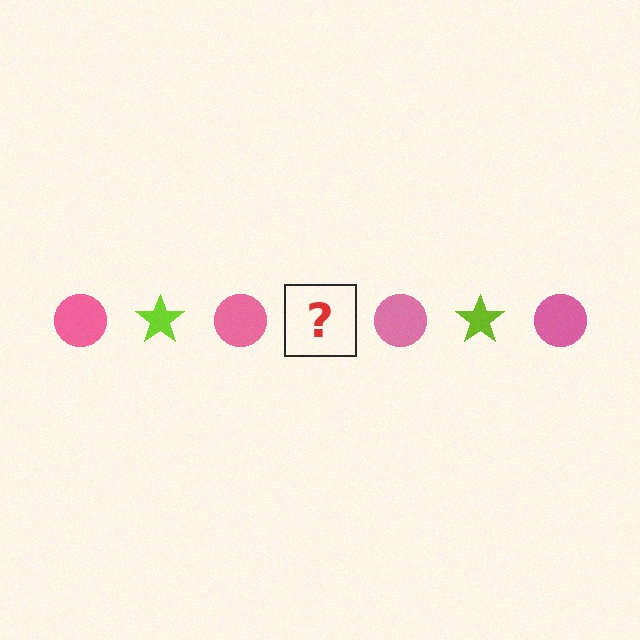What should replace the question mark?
The question mark should be replaced with a lime star.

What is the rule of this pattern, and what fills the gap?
The rule is that the pattern alternates between pink circle and lime star. The gap should be filled with a lime star.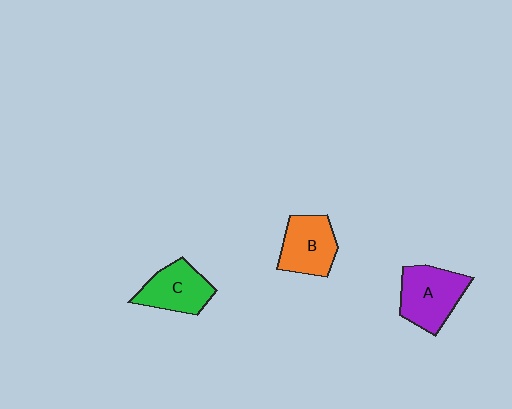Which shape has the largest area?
Shape A (purple).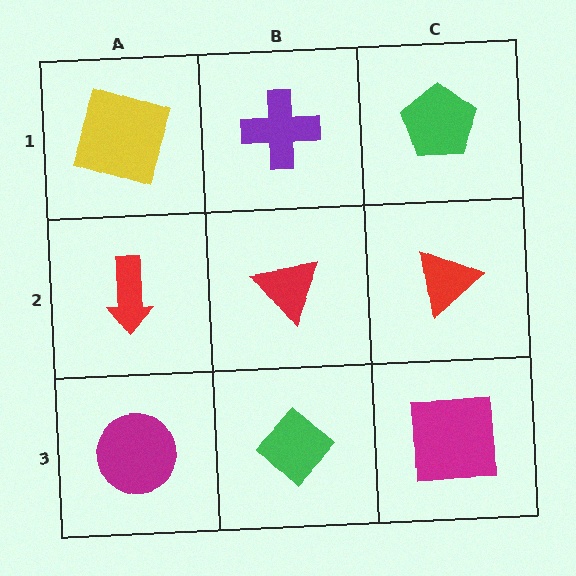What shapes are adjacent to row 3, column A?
A red arrow (row 2, column A), a green diamond (row 3, column B).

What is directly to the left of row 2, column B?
A red arrow.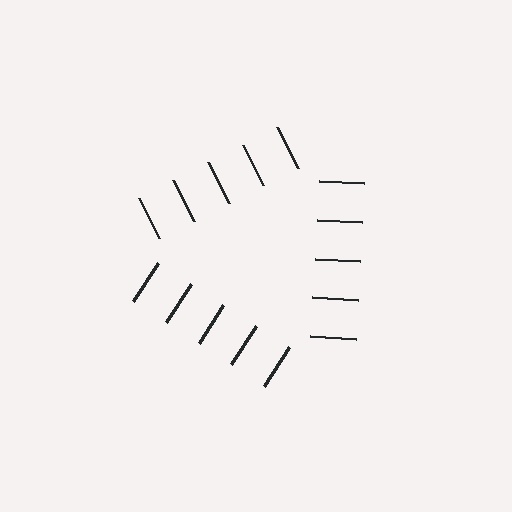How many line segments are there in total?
15 — 5 along each of the 3 edges.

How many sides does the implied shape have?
3 sides — the line-ends trace a triangle.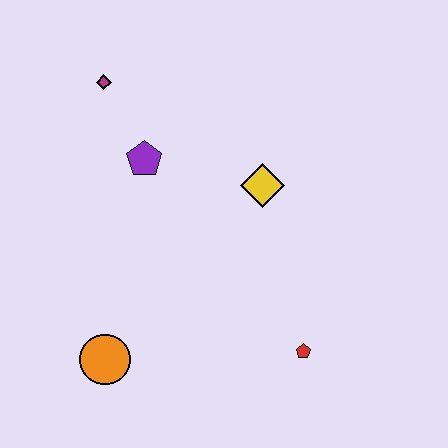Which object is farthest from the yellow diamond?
The orange circle is farthest from the yellow diamond.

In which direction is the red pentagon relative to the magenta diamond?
The red pentagon is below the magenta diamond.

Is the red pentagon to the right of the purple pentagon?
Yes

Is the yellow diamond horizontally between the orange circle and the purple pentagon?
No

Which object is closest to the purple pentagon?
The magenta diamond is closest to the purple pentagon.